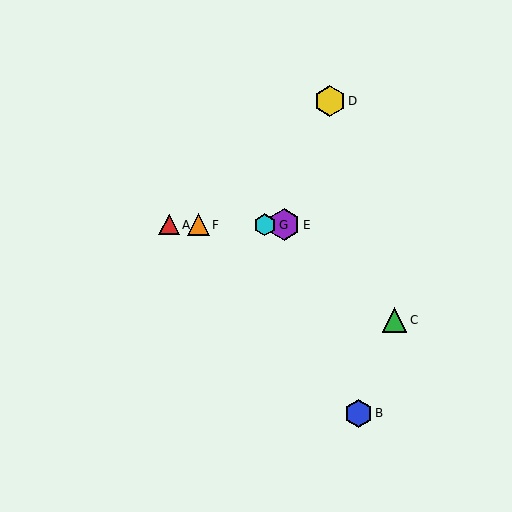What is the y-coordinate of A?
Object A is at y≈225.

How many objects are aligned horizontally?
4 objects (A, E, F, G) are aligned horizontally.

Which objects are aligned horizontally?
Objects A, E, F, G are aligned horizontally.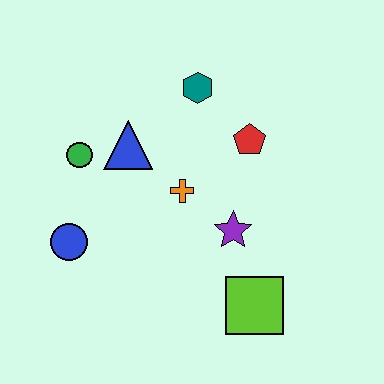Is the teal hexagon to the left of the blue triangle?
No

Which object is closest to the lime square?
The purple star is closest to the lime square.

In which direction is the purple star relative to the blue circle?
The purple star is to the right of the blue circle.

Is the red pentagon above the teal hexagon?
No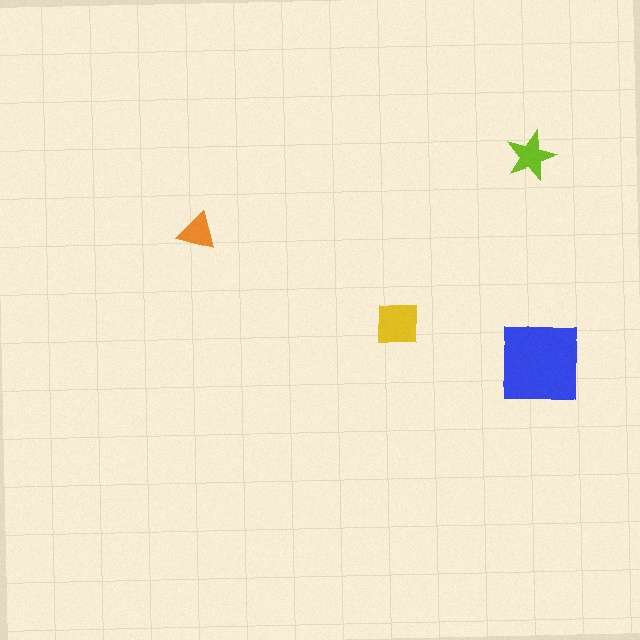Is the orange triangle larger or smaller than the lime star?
Smaller.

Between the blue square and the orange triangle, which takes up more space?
The blue square.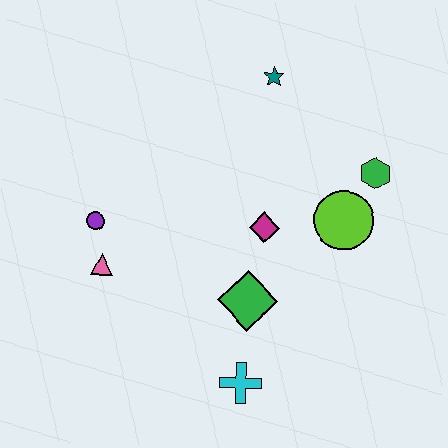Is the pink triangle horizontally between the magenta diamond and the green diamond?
No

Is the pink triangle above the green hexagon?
No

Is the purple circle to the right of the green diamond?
No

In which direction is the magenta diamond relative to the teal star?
The magenta diamond is below the teal star.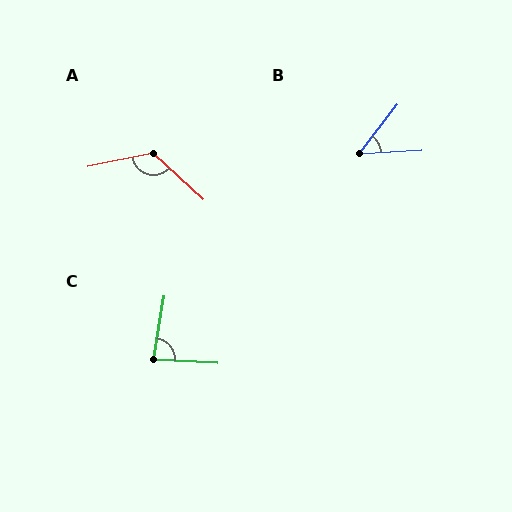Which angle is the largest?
A, at approximately 125 degrees.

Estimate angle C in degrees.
Approximately 84 degrees.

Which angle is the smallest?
B, at approximately 49 degrees.